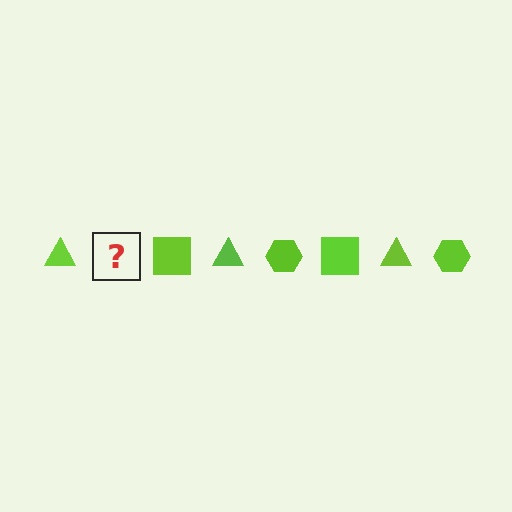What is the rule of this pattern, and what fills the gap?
The rule is that the pattern cycles through triangle, hexagon, square shapes in lime. The gap should be filled with a lime hexagon.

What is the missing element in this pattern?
The missing element is a lime hexagon.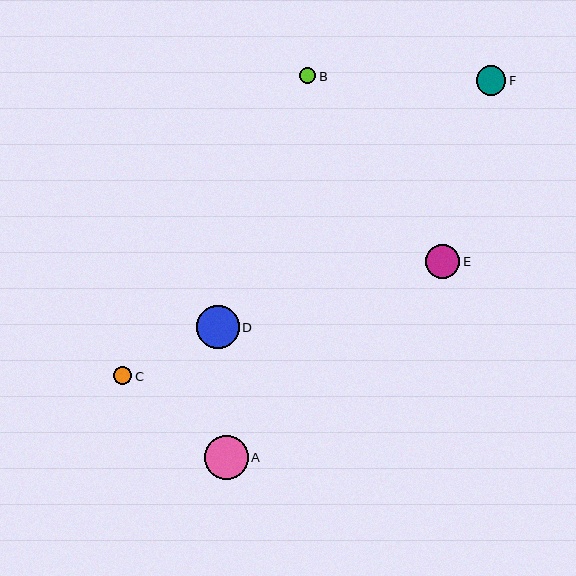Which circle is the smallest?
Circle B is the smallest with a size of approximately 16 pixels.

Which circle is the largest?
Circle A is the largest with a size of approximately 44 pixels.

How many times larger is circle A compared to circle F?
Circle A is approximately 1.5 times the size of circle F.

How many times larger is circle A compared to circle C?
Circle A is approximately 2.4 times the size of circle C.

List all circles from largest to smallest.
From largest to smallest: A, D, E, F, C, B.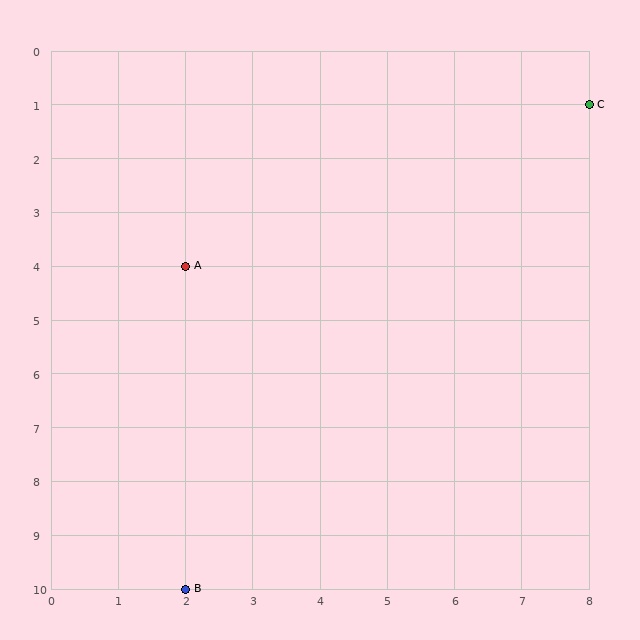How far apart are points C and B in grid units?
Points C and B are 6 columns and 9 rows apart (about 10.8 grid units diagonally).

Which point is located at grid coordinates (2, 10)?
Point B is at (2, 10).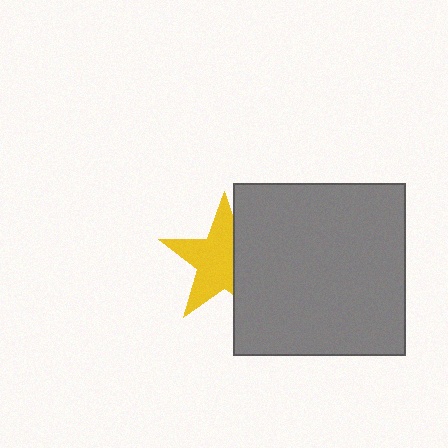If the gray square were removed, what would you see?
You would see the complete yellow star.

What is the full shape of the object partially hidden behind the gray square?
The partially hidden object is a yellow star.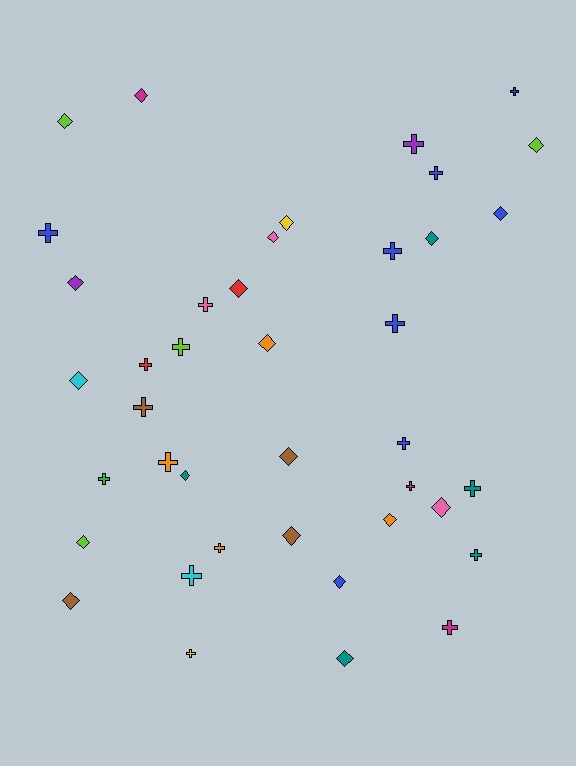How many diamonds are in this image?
There are 20 diamonds.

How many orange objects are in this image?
There are 4 orange objects.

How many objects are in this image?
There are 40 objects.